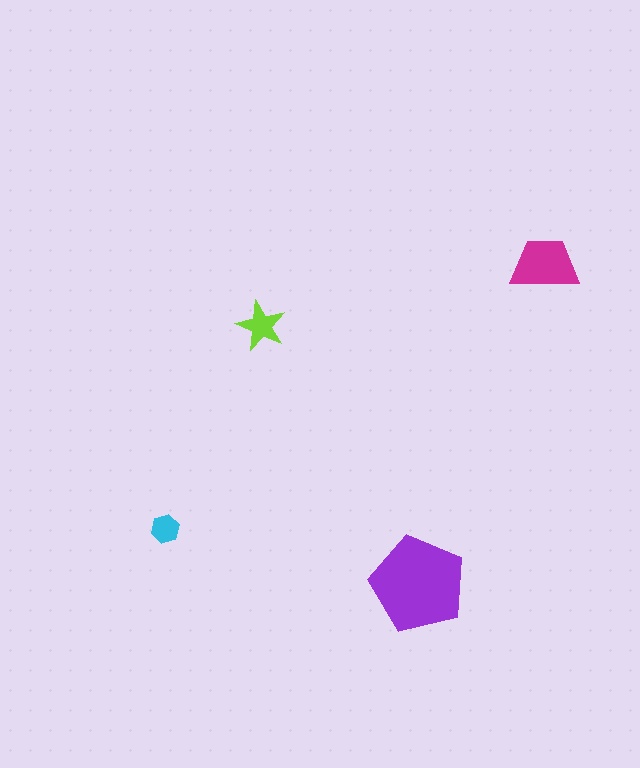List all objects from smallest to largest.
The cyan hexagon, the lime star, the magenta trapezoid, the purple pentagon.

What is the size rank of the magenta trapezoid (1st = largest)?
2nd.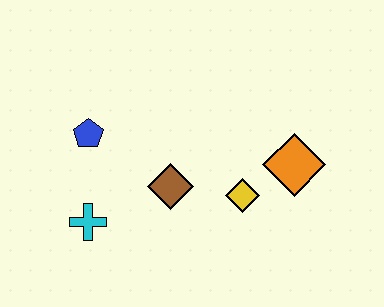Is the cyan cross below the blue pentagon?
Yes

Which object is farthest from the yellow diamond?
The blue pentagon is farthest from the yellow diamond.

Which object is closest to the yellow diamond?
The orange diamond is closest to the yellow diamond.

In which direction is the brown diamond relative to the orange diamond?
The brown diamond is to the left of the orange diamond.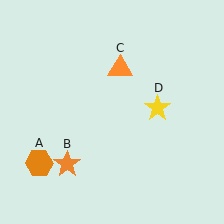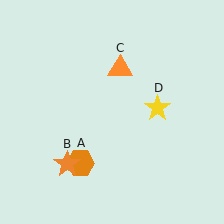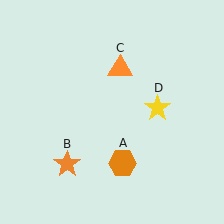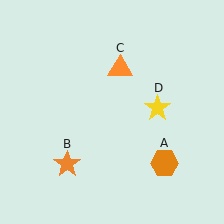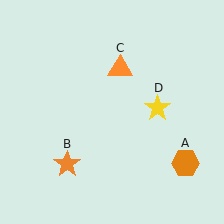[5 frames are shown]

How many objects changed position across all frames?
1 object changed position: orange hexagon (object A).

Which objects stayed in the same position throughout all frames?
Orange star (object B) and orange triangle (object C) and yellow star (object D) remained stationary.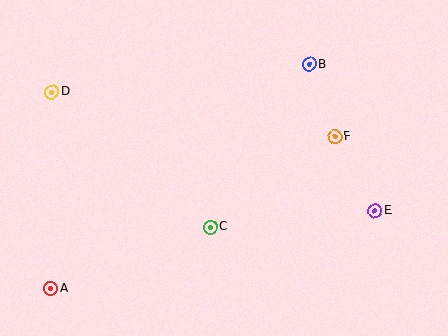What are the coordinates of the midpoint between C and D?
The midpoint between C and D is at (131, 159).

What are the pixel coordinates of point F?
Point F is at (335, 136).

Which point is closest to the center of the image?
Point C at (210, 227) is closest to the center.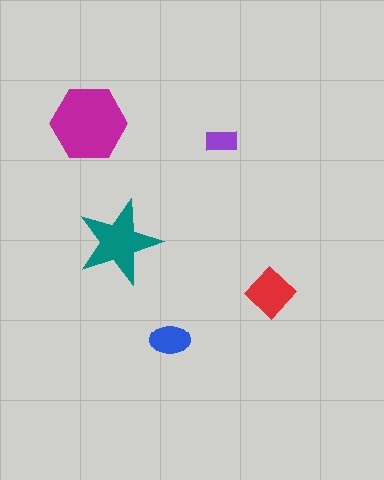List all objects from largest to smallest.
The magenta hexagon, the teal star, the red diamond, the blue ellipse, the purple rectangle.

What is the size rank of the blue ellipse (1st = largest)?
4th.